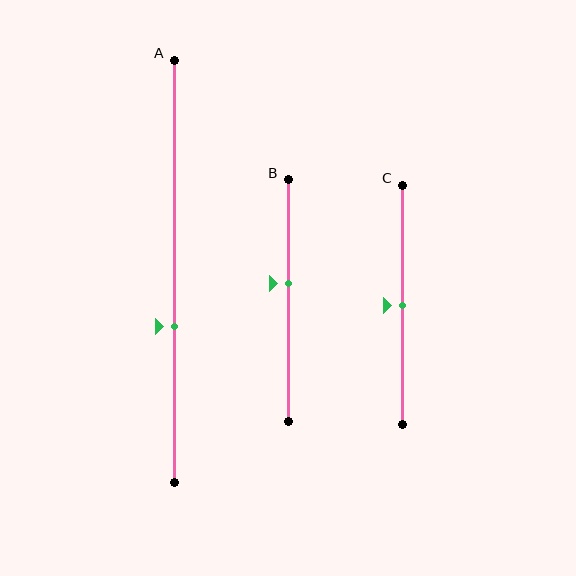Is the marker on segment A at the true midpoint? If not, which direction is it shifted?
No, the marker on segment A is shifted downward by about 13% of the segment length.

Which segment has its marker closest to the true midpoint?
Segment C has its marker closest to the true midpoint.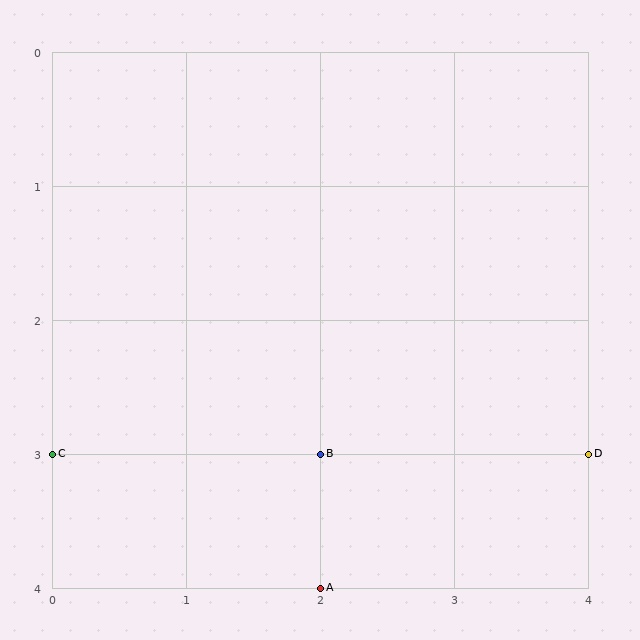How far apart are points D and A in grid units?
Points D and A are 2 columns and 1 row apart (about 2.2 grid units diagonally).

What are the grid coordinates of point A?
Point A is at grid coordinates (2, 4).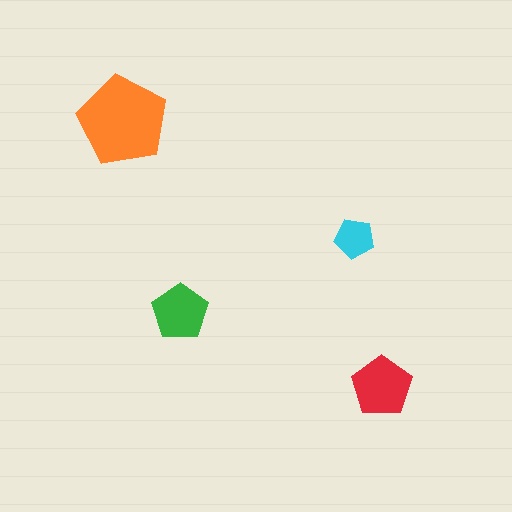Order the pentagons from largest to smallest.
the orange one, the red one, the green one, the cyan one.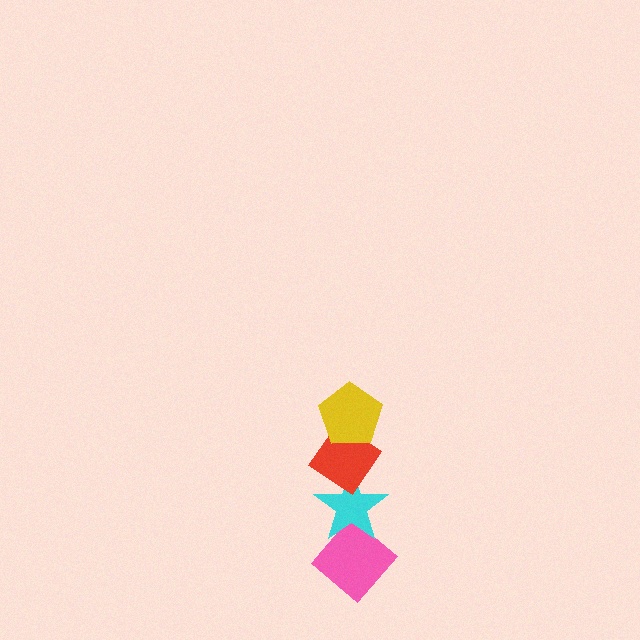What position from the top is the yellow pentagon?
The yellow pentagon is 1st from the top.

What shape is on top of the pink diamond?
The cyan star is on top of the pink diamond.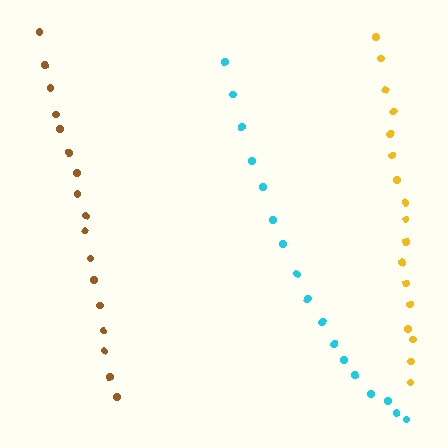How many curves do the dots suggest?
There are 3 distinct paths.